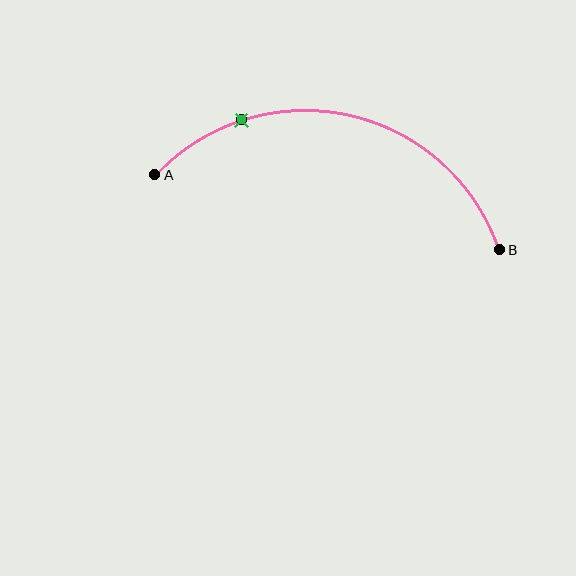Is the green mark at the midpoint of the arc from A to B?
No. The green mark lies on the arc but is closer to endpoint A. The arc midpoint would be at the point on the curve equidistant along the arc from both A and B.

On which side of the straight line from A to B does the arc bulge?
The arc bulges above the straight line connecting A and B.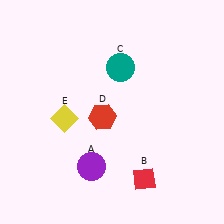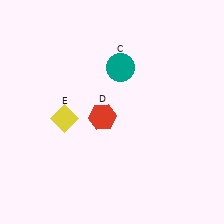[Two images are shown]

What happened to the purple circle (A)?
The purple circle (A) was removed in Image 2. It was in the bottom-left area of Image 1.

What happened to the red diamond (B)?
The red diamond (B) was removed in Image 2. It was in the bottom-right area of Image 1.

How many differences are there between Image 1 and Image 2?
There are 2 differences between the two images.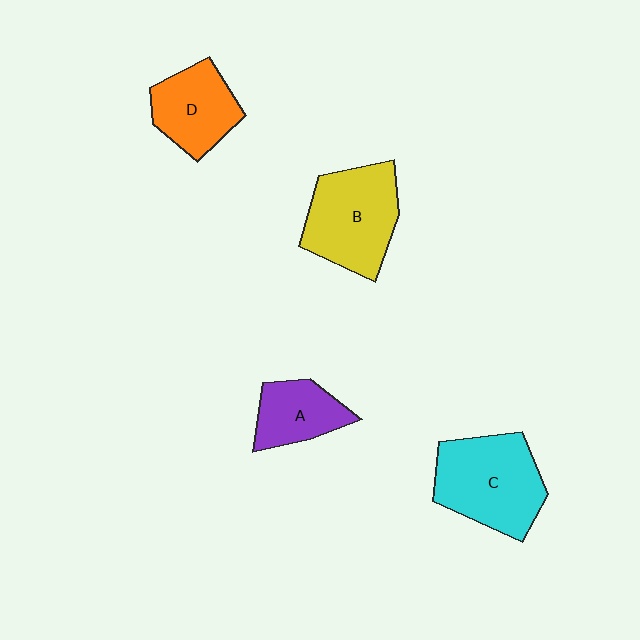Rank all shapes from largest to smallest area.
From largest to smallest: C (cyan), B (yellow), D (orange), A (purple).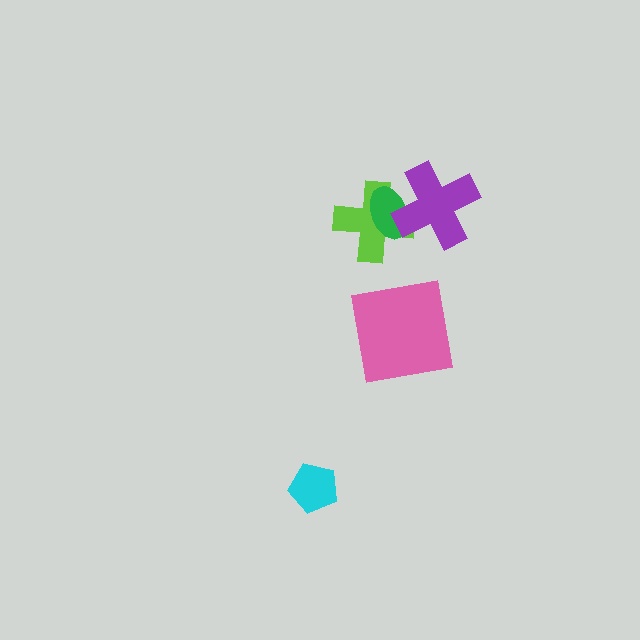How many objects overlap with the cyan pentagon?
0 objects overlap with the cyan pentagon.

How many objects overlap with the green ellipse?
2 objects overlap with the green ellipse.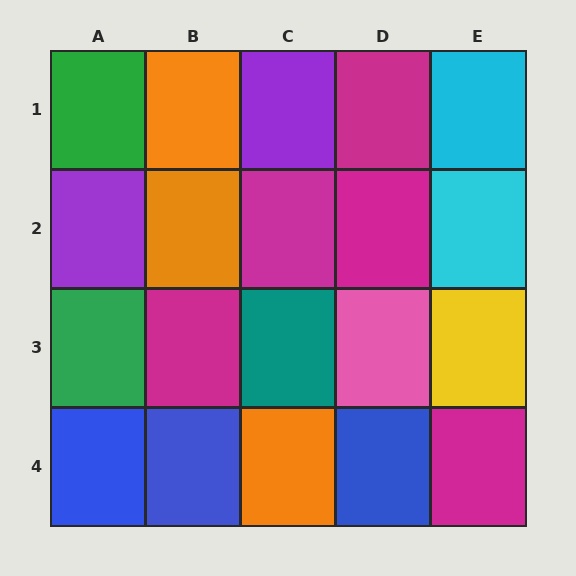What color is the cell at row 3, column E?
Yellow.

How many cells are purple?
2 cells are purple.